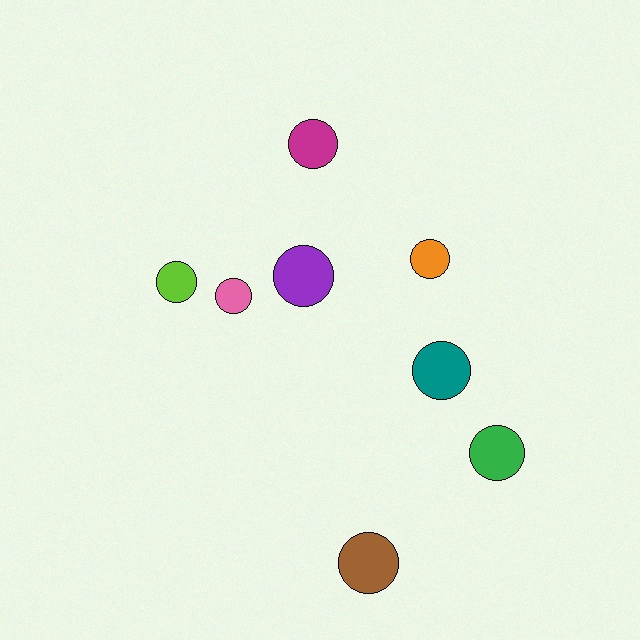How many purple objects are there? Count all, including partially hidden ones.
There is 1 purple object.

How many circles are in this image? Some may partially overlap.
There are 8 circles.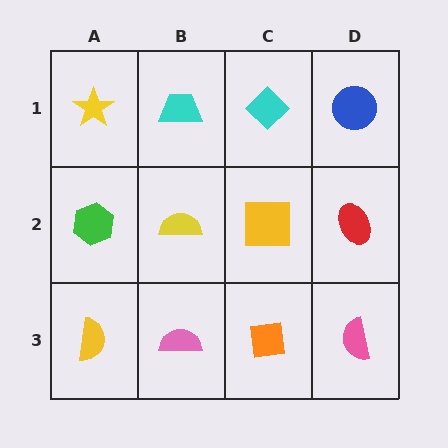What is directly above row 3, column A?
A green hexagon.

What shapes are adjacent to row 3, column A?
A green hexagon (row 2, column A), a pink semicircle (row 3, column B).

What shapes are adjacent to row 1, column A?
A green hexagon (row 2, column A), a cyan trapezoid (row 1, column B).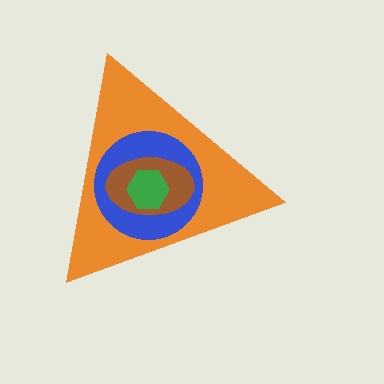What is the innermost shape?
The green hexagon.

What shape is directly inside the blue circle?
The brown ellipse.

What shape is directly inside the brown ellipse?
The green hexagon.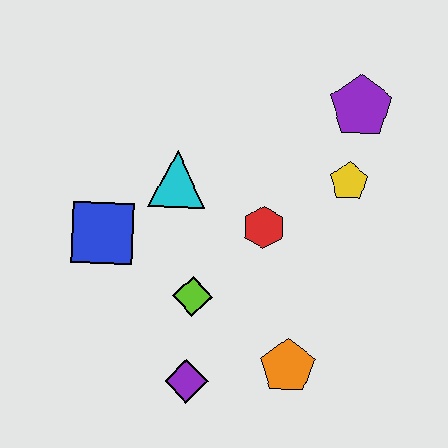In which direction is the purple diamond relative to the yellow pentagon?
The purple diamond is below the yellow pentagon.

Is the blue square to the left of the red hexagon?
Yes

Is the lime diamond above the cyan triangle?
No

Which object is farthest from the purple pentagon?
The purple diamond is farthest from the purple pentagon.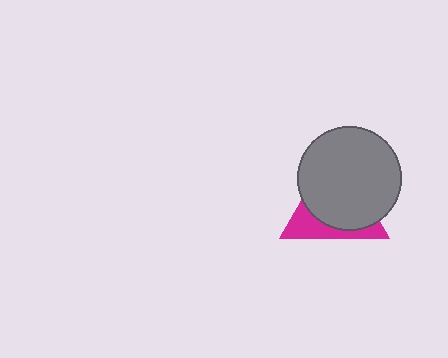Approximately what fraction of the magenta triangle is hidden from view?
Roughly 68% of the magenta triangle is hidden behind the gray circle.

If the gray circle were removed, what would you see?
You would see the complete magenta triangle.